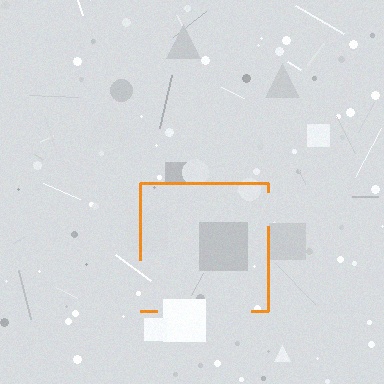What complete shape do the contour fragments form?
The contour fragments form a square.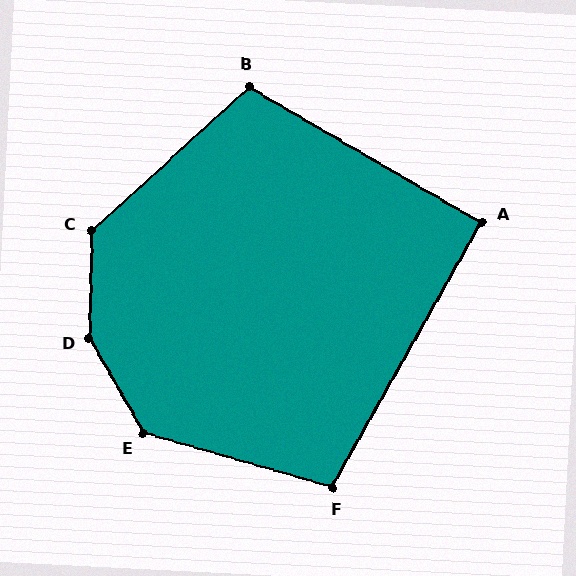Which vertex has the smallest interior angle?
A, at approximately 91 degrees.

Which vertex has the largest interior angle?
D, at approximately 149 degrees.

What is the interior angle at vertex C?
Approximately 133 degrees (obtuse).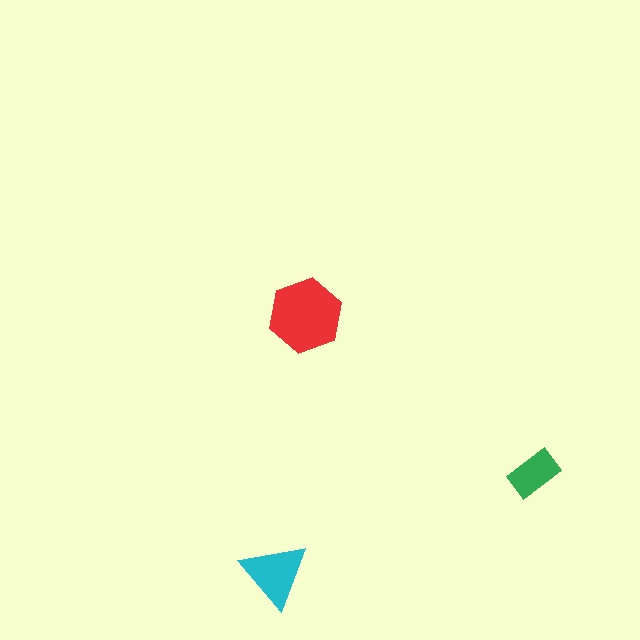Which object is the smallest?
The green rectangle.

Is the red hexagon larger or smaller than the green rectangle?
Larger.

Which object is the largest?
The red hexagon.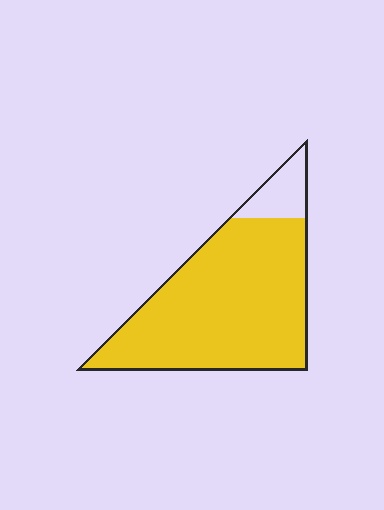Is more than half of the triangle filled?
Yes.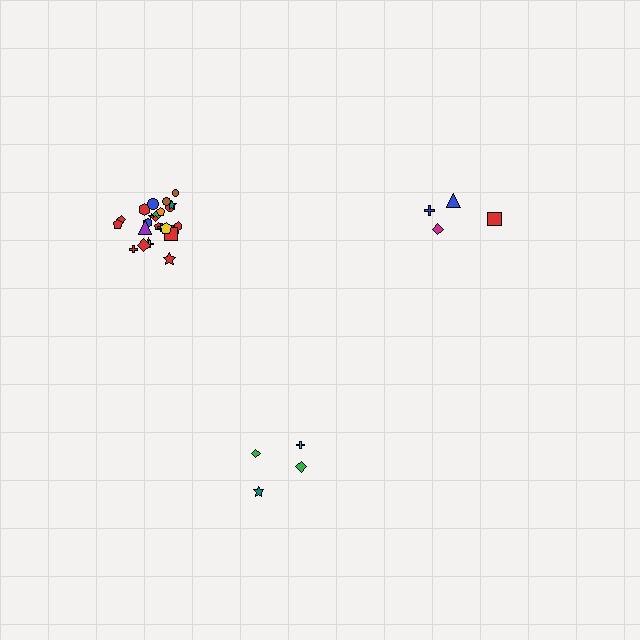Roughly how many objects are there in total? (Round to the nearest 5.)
Roughly 35 objects in total.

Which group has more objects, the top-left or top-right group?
The top-left group.